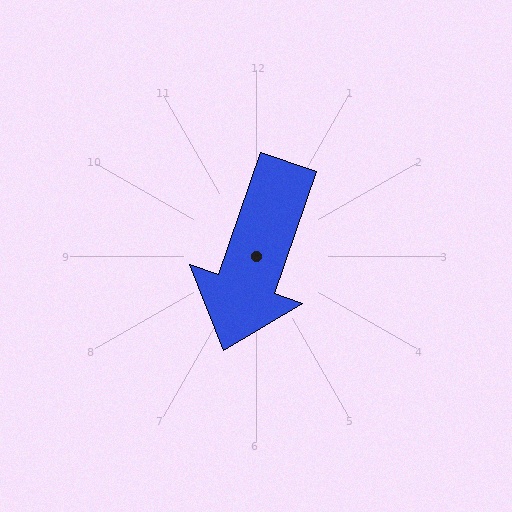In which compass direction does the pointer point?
South.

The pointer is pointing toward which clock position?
Roughly 7 o'clock.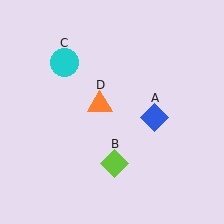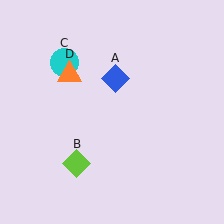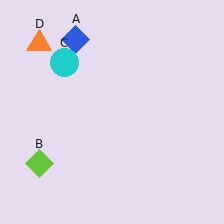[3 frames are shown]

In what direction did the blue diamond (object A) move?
The blue diamond (object A) moved up and to the left.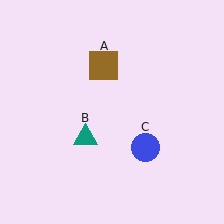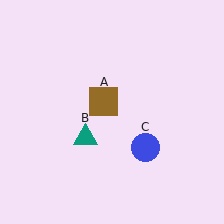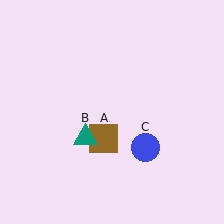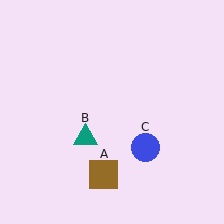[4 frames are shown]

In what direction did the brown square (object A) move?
The brown square (object A) moved down.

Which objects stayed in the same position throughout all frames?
Teal triangle (object B) and blue circle (object C) remained stationary.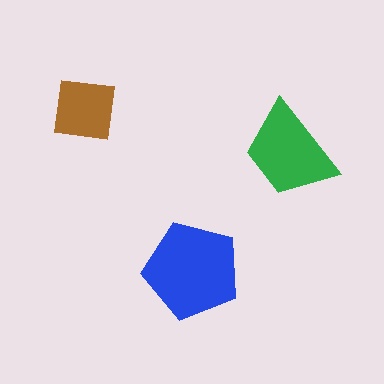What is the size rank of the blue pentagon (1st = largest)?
1st.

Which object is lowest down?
The blue pentagon is bottommost.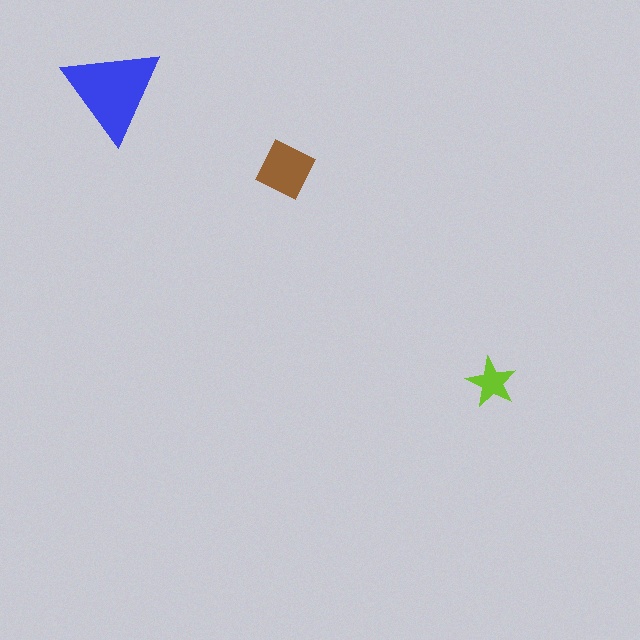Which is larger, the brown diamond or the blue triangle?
The blue triangle.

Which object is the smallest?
The lime star.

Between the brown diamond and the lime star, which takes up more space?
The brown diamond.